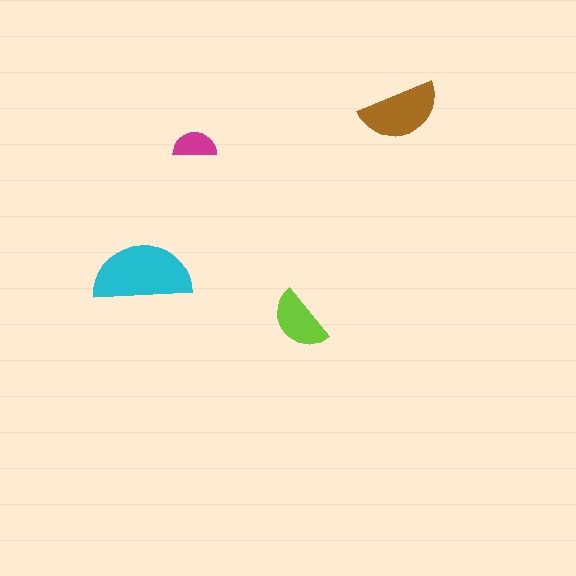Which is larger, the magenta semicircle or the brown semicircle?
The brown one.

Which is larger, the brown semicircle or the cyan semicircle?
The cyan one.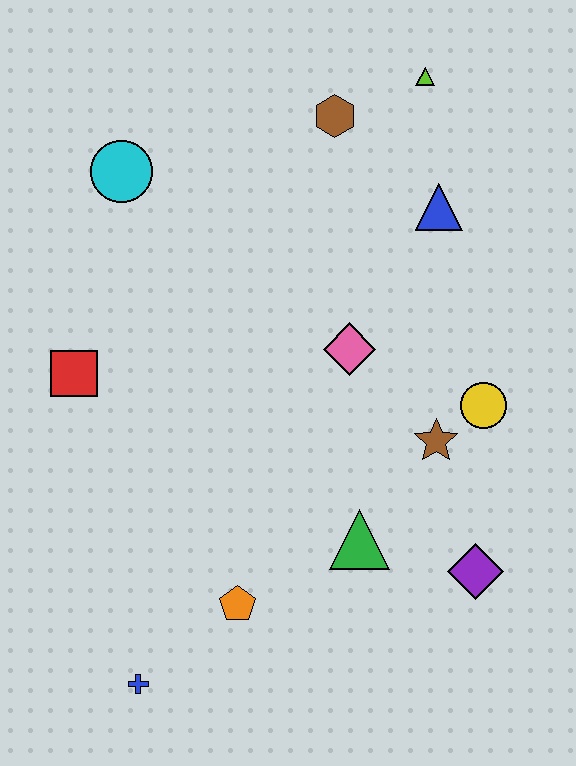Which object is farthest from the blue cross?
The lime triangle is farthest from the blue cross.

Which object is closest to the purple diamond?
The green triangle is closest to the purple diamond.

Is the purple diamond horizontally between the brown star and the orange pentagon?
No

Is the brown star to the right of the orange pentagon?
Yes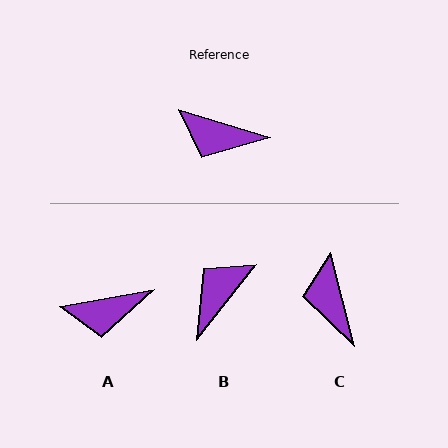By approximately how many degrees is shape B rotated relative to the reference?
Approximately 112 degrees clockwise.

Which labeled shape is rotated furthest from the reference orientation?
B, about 112 degrees away.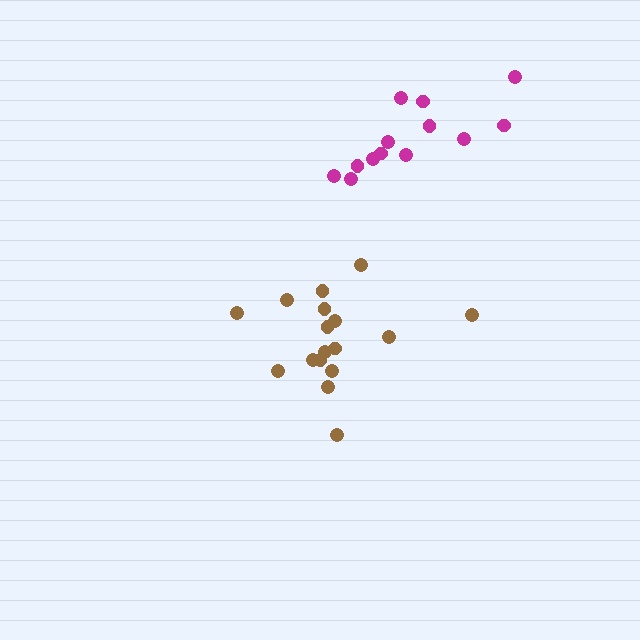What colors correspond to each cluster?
The clusters are colored: magenta, brown.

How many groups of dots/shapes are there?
There are 2 groups.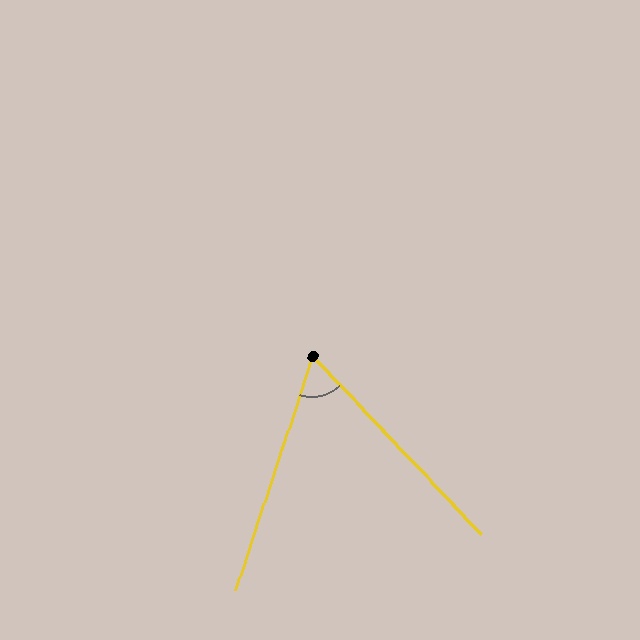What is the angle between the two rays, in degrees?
Approximately 62 degrees.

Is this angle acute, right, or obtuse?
It is acute.